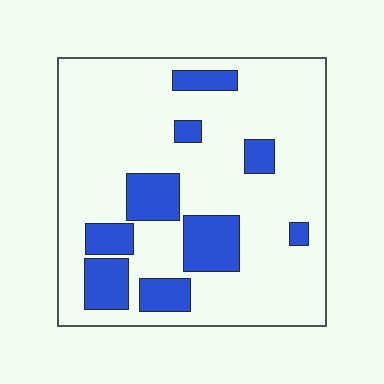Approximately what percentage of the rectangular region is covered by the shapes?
Approximately 20%.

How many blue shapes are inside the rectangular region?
9.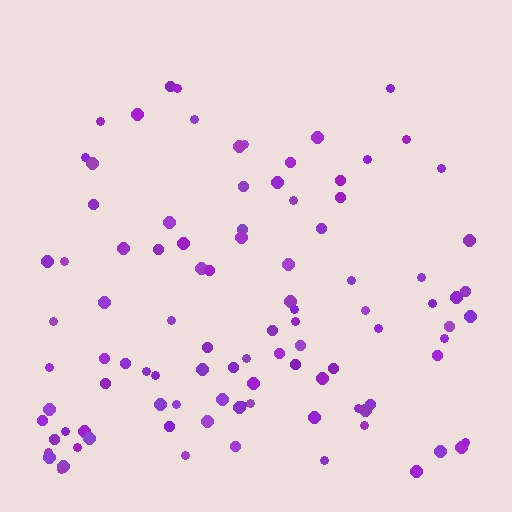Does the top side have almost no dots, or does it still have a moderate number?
Still a moderate number, just noticeably fewer than the bottom.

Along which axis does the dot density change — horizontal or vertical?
Vertical.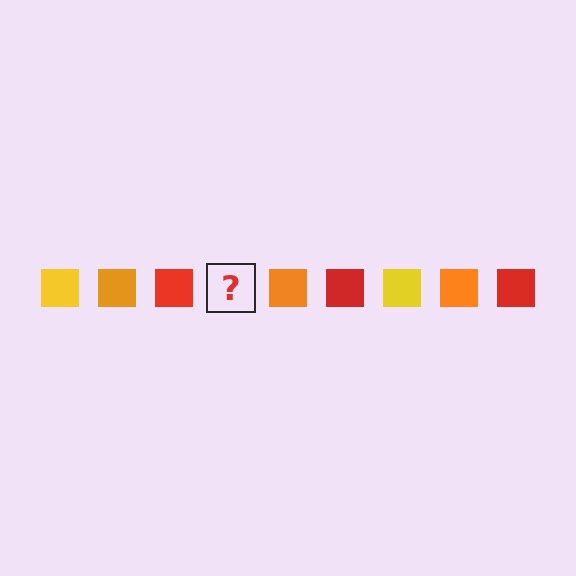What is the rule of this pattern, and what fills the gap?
The rule is that the pattern cycles through yellow, orange, red squares. The gap should be filled with a yellow square.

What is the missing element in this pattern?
The missing element is a yellow square.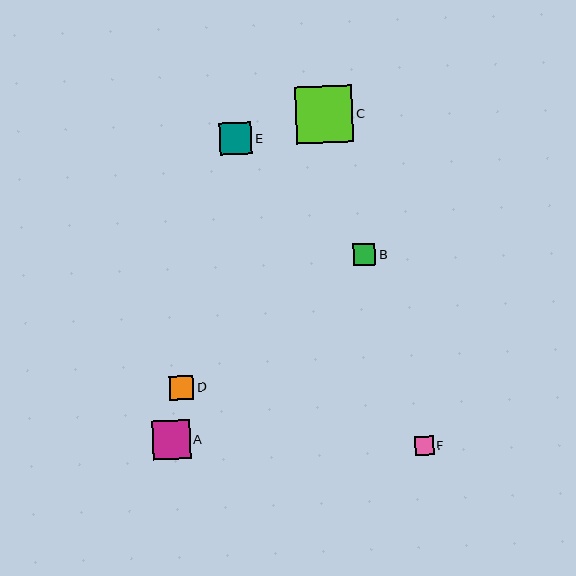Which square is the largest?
Square C is the largest with a size of approximately 57 pixels.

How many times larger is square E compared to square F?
Square E is approximately 1.7 times the size of square F.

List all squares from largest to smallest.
From largest to smallest: C, A, E, D, B, F.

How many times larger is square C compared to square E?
Square C is approximately 1.8 times the size of square E.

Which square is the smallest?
Square F is the smallest with a size of approximately 19 pixels.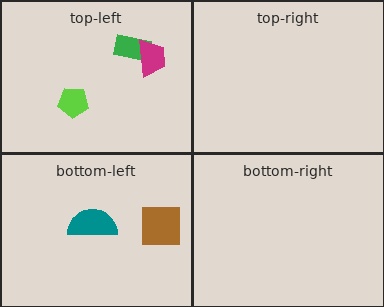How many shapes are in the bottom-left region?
2.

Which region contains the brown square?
The bottom-left region.